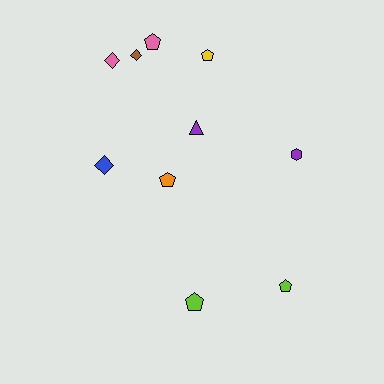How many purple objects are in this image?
There are 2 purple objects.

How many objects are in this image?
There are 10 objects.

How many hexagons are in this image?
There is 1 hexagon.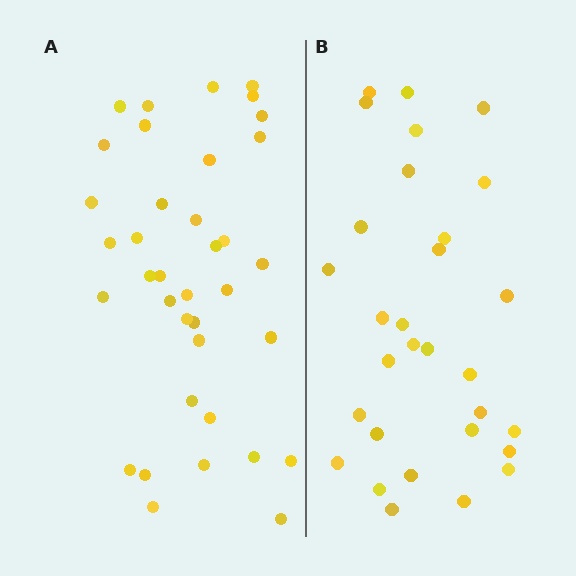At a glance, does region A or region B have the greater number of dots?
Region A (the left region) has more dots.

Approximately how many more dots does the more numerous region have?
Region A has roughly 8 or so more dots than region B.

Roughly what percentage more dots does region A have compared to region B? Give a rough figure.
About 25% more.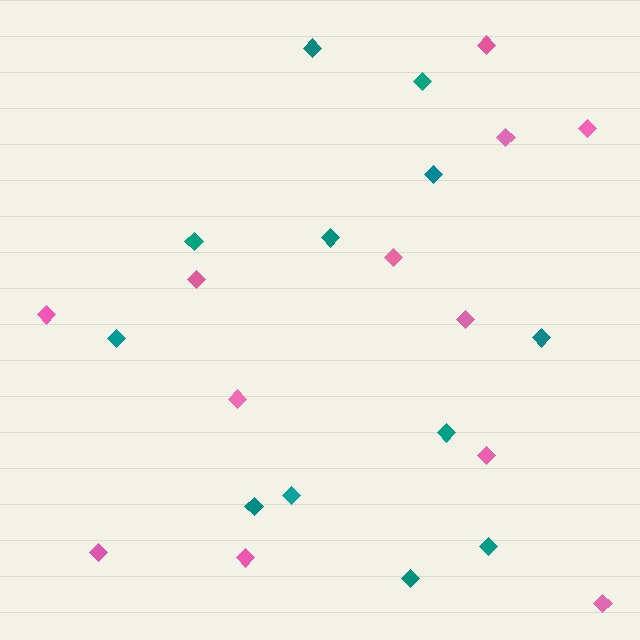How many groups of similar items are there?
There are 2 groups: one group of teal diamonds (12) and one group of pink diamonds (12).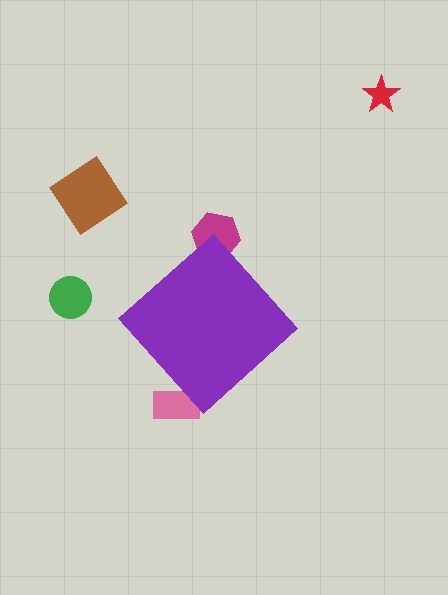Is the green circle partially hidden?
No, the green circle is fully visible.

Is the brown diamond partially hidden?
No, the brown diamond is fully visible.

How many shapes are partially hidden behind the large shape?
2 shapes are partially hidden.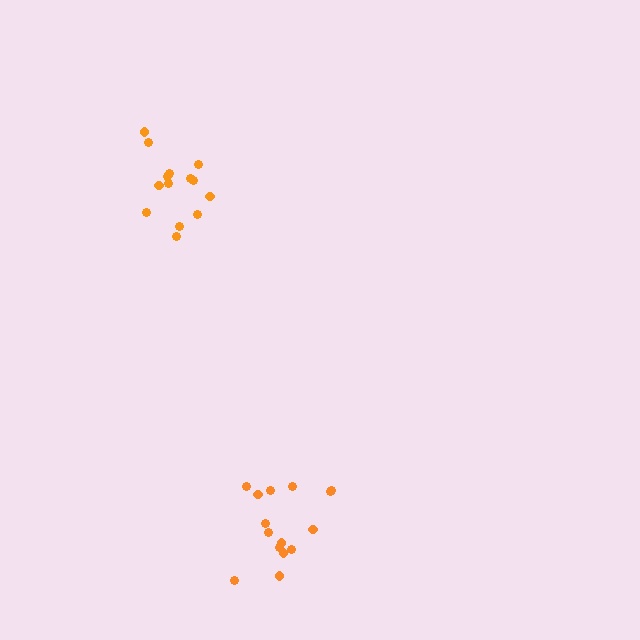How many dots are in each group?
Group 1: 15 dots, Group 2: 14 dots (29 total).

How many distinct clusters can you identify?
There are 2 distinct clusters.